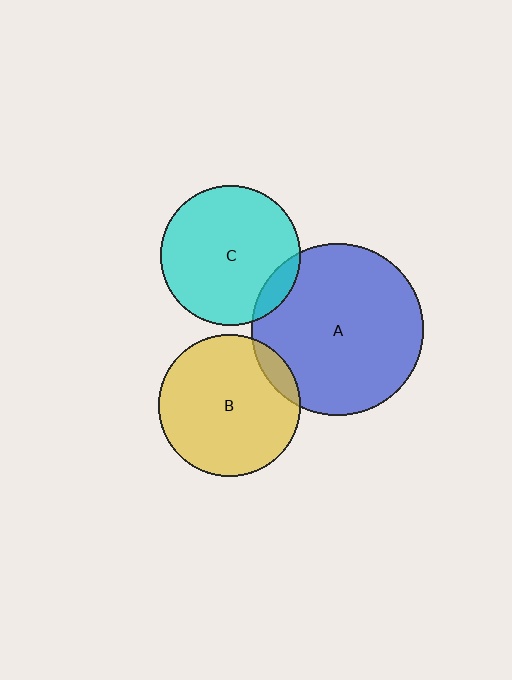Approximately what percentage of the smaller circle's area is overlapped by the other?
Approximately 10%.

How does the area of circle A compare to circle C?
Approximately 1.5 times.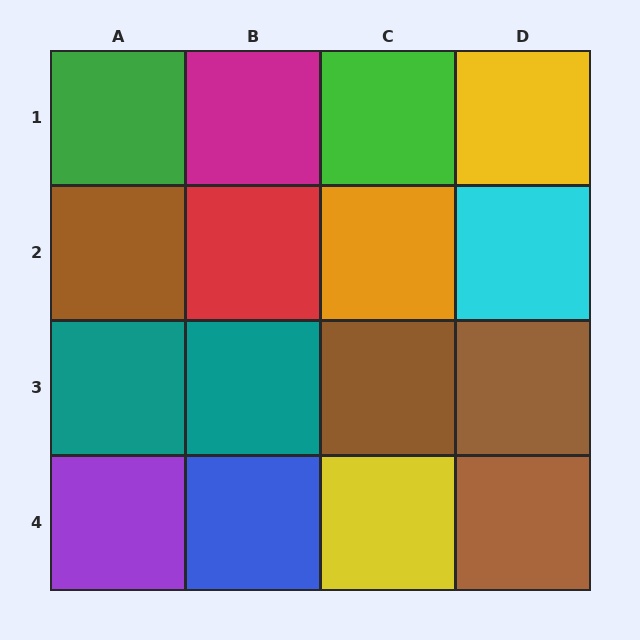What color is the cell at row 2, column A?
Brown.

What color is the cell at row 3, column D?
Brown.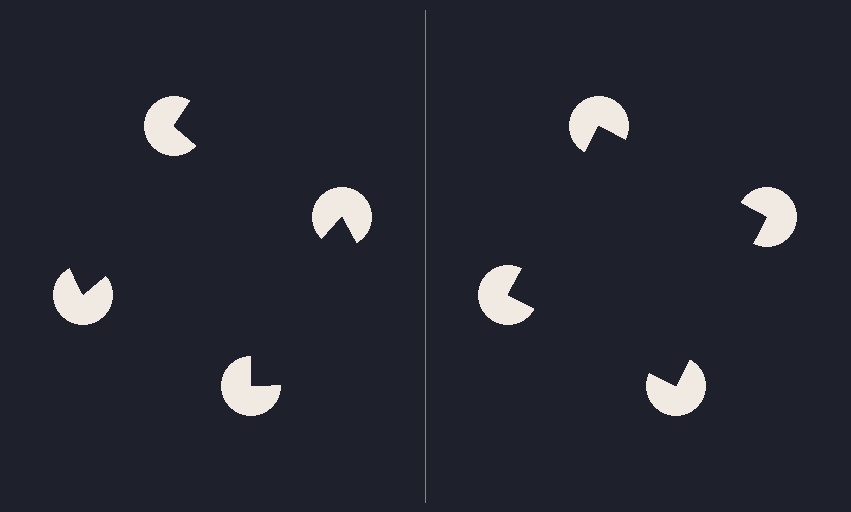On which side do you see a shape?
An illusory square appears on the right side. On the left side the wedge cuts are rotated, so no coherent shape forms.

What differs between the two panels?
The pac-man discs are positioned identically on both sides; only the wedge orientations differ. On the right they align to a square; on the left they are misaligned.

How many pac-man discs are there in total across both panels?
8 — 4 on each side.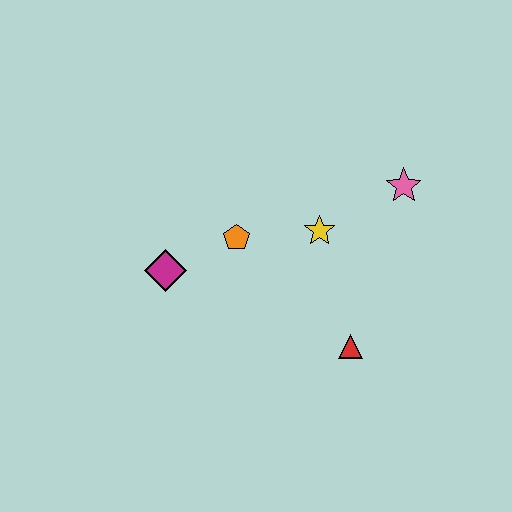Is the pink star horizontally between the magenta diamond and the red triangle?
No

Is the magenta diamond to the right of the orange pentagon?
No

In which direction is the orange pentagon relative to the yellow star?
The orange pentagon is to the left of the yellow star.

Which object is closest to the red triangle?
The yellow star is closest to the red triangle.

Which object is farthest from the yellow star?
The magenta diamond is farthest from the yellow star.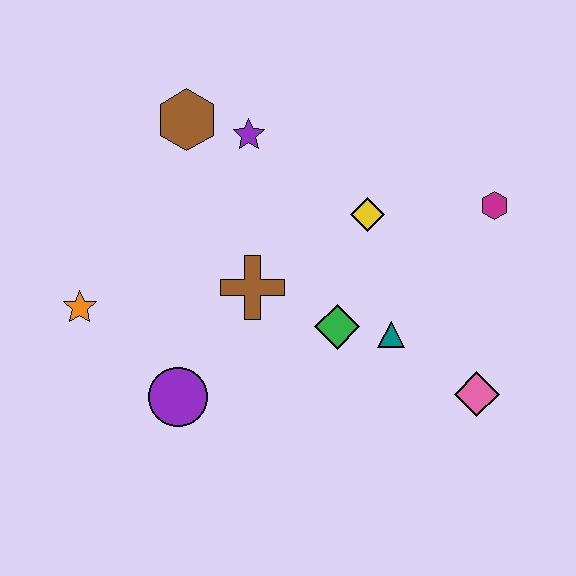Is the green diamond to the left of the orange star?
No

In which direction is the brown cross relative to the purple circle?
The brown cross is above the purple circle.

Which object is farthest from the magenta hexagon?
The orange star is farthest from the magenta hexagon.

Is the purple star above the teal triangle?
Yes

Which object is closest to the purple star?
The brown hexagon is closest to the purple star.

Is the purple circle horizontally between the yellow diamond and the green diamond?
No